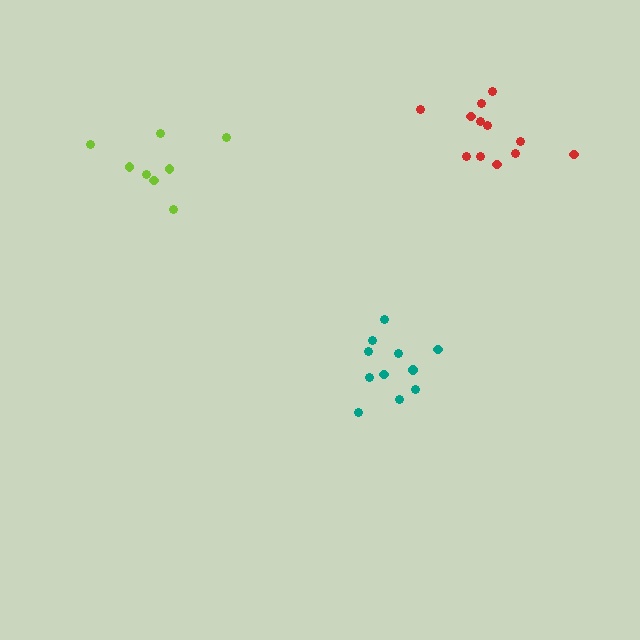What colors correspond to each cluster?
The clusters are colored: teal, lime, red.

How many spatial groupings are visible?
There are 3 spatial groupings.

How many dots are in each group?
Group 1: 11 dots, Group 2: 8 dots, Group 3: 12 dots (31 total).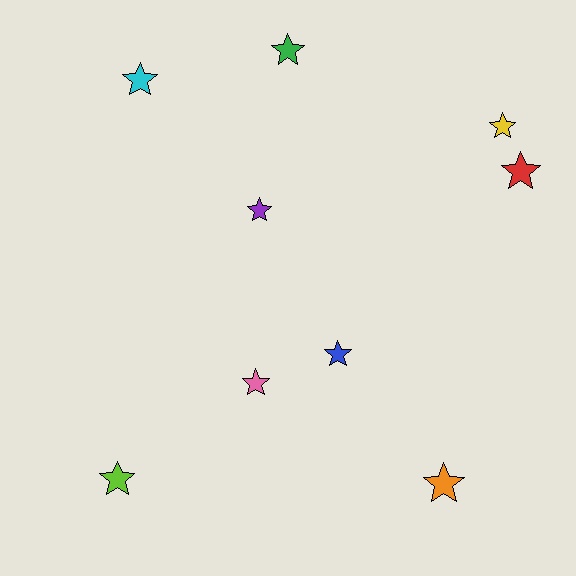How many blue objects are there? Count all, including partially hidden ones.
There is 1 blue object.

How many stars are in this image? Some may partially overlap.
There are 9 stars.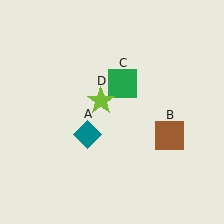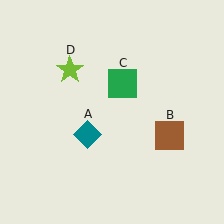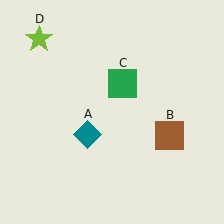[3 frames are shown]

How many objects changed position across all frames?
1 object changed position: lime star (object D).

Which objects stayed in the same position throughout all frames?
Teal diamond (object A) and brown square (object B) and green square (object C) remained stationary.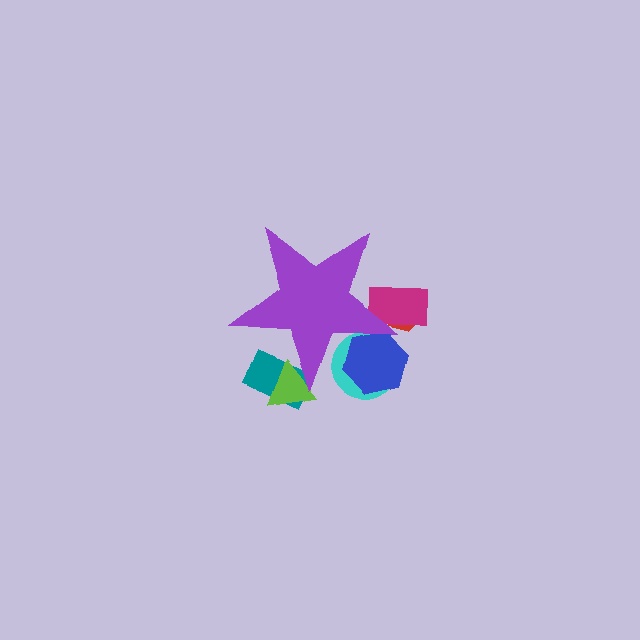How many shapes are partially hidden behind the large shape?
6 shapes are partially hidden.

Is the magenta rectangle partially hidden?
Yes, the magenta rectangle is partially hidden behind the purple star.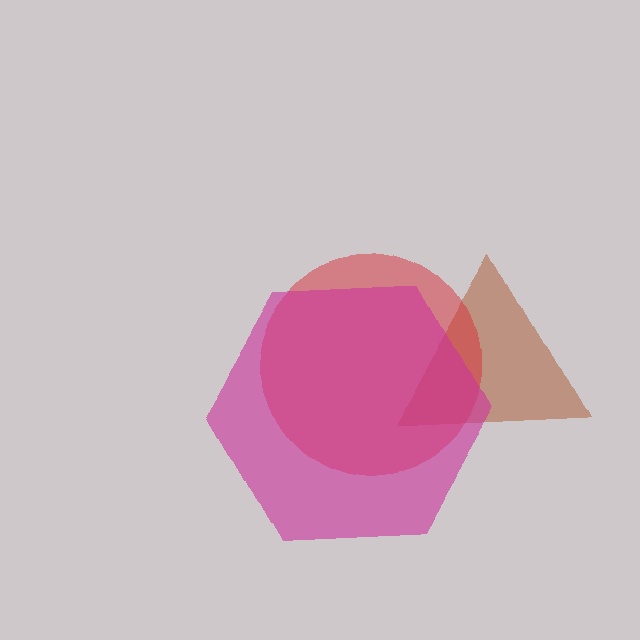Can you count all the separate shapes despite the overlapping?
Yes, there are 3 separate shapes.